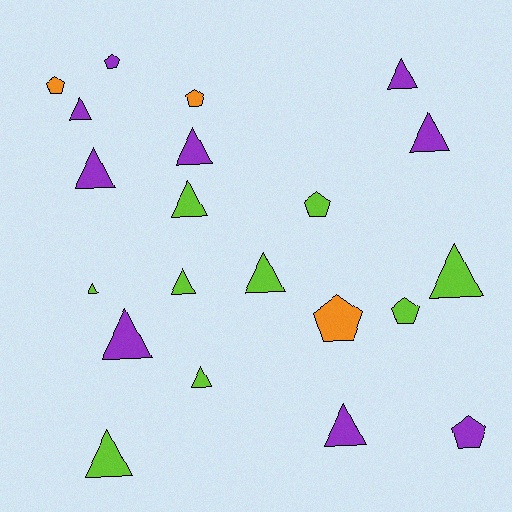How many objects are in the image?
There are 21 objects.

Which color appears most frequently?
Purple, with 9 objects.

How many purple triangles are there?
There are 7 purple triangles.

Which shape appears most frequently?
Triangle, with 14 objects.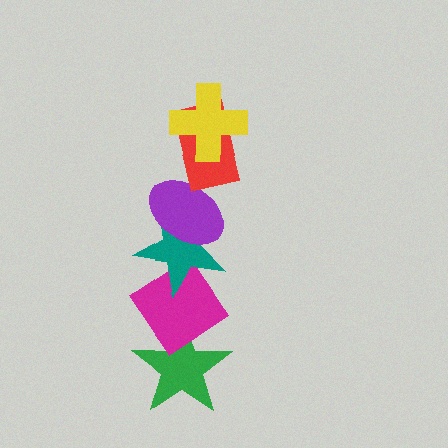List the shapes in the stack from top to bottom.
From top to bottom: the yellow cross, the red rectangle, the purple ellipse, the teal star, the magenta diamond, the green star.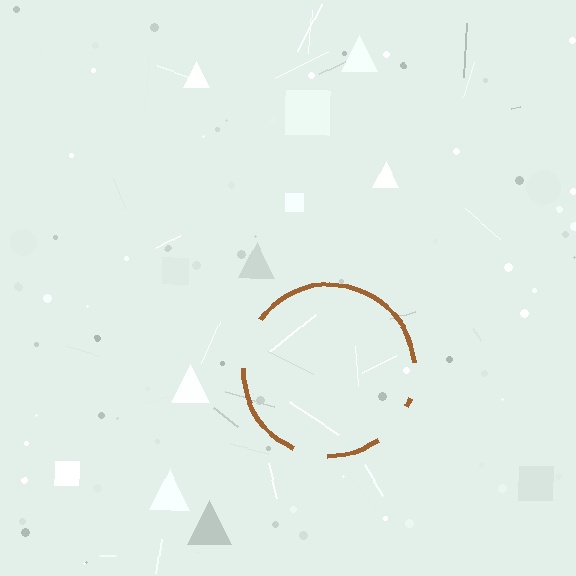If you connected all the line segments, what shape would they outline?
They would outline a circle.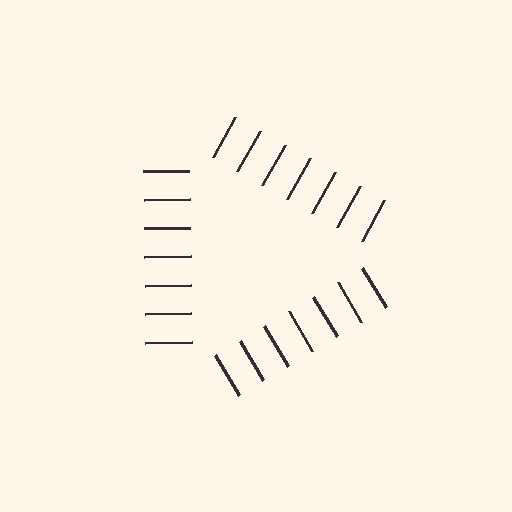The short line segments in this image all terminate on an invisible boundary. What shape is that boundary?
An illusory triangle — the line segments terminate on its edges but no continuous stroke is drawn.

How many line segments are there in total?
21 — 7 along each of the 3 edges.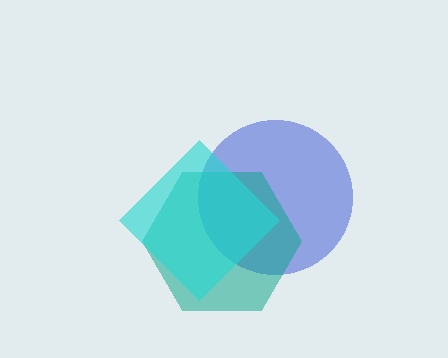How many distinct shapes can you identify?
There are 3 distinct shapes: a blue circle, a teal hexagon, a cyan diamond.